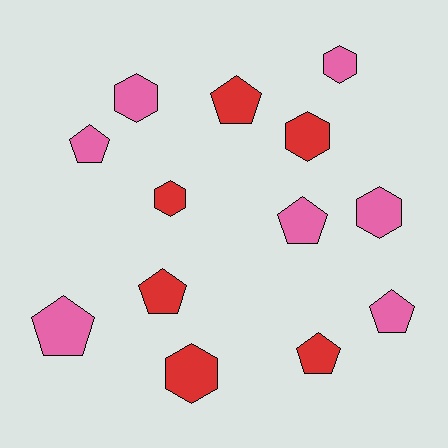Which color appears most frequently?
Pink, with 7 objects.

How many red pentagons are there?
There are 3 red pentagons.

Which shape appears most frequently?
Pentagon, with 7 objects.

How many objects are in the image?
There are 13 objects.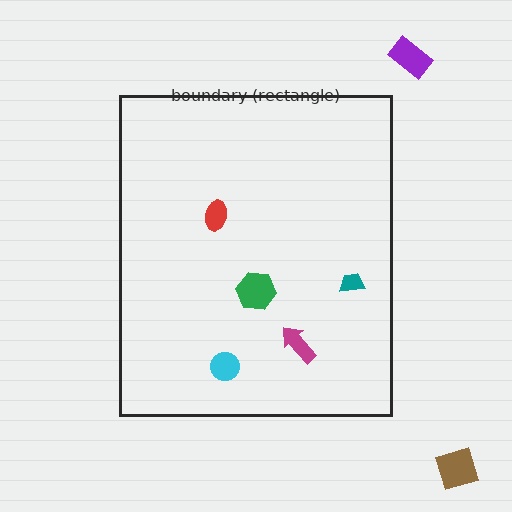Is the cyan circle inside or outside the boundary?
Inside.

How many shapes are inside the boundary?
5 inside, 2 outside.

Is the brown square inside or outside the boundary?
Outside.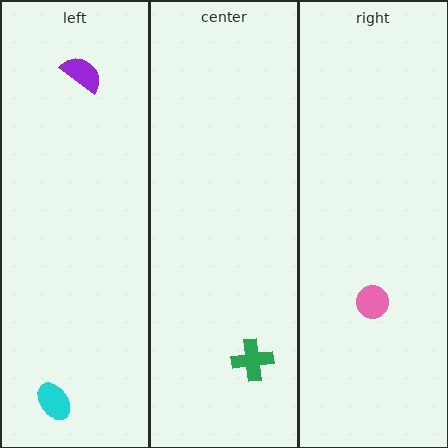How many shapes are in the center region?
1.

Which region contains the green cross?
The center region.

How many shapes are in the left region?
2.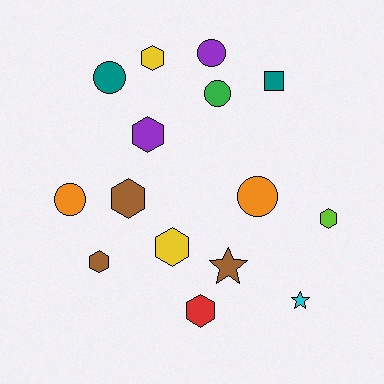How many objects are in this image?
There are 15 objects.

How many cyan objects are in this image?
There is 1 cyan object.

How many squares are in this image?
There is 1 square.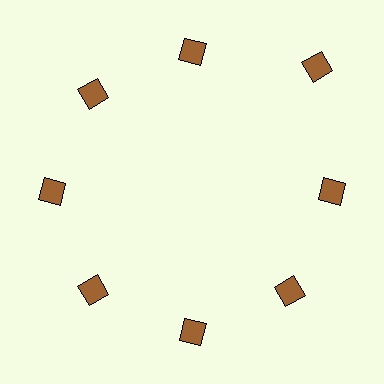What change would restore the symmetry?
The symmetry would be restored by moving it inward, back onto the ring so that all 8 squares sit at equal angles and equal distance from the center.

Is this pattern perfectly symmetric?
No. The 8 brown squares are arranged in a ring, but one element near the 2 o'clock position is pushed outward from the center, breaking the 8-fold rotational symmetry.